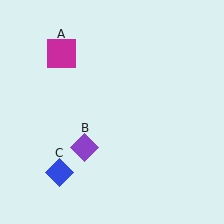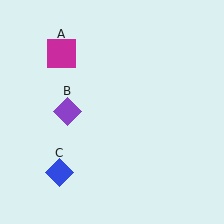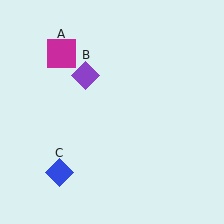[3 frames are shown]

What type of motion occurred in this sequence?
The purple diamond (object B) rotated clockwise around the center of the scene.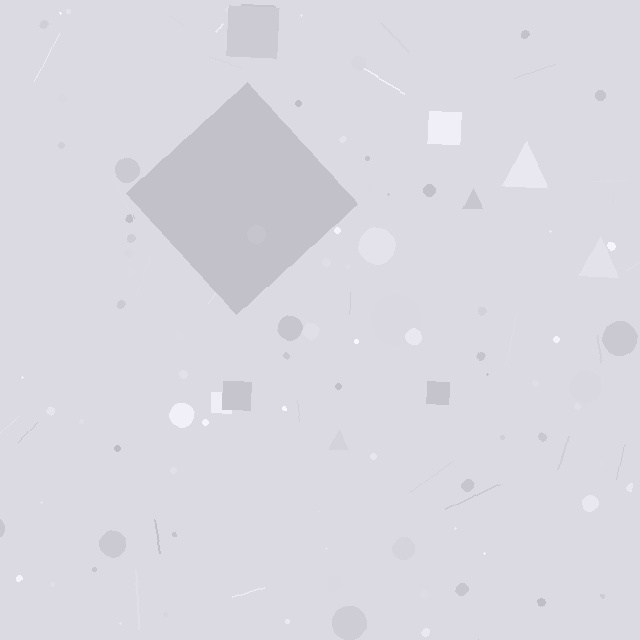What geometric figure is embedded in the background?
A diamond is embedded in the background.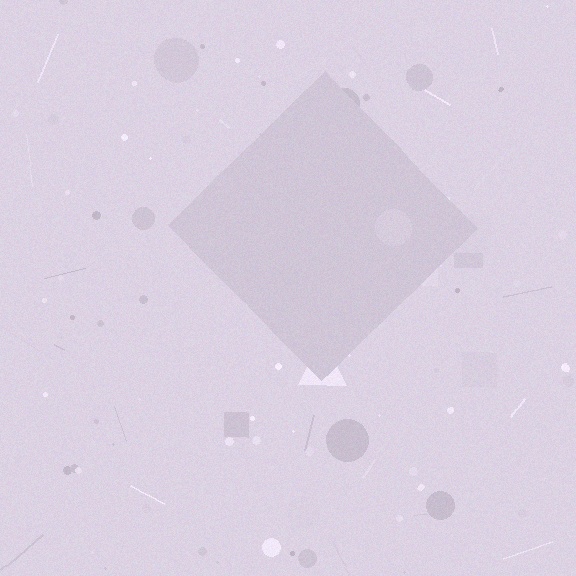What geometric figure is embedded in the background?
A diamond is embedded in the background.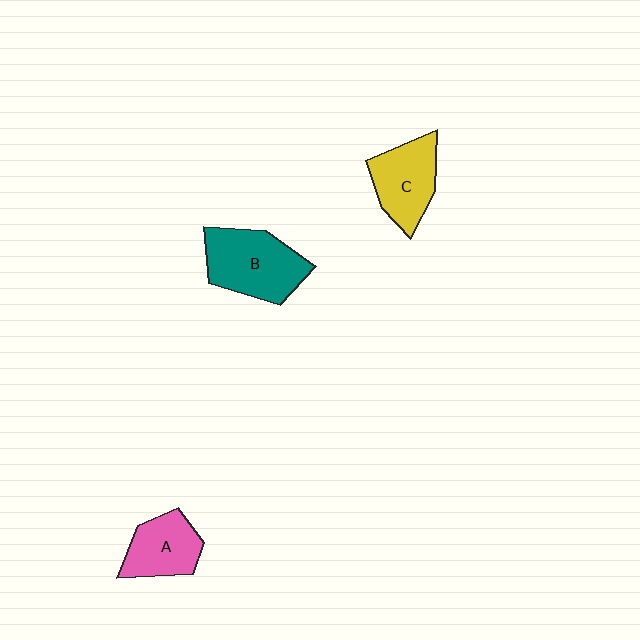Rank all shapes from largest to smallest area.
From largest to smallest: B (teal), C (yellow), A (pink).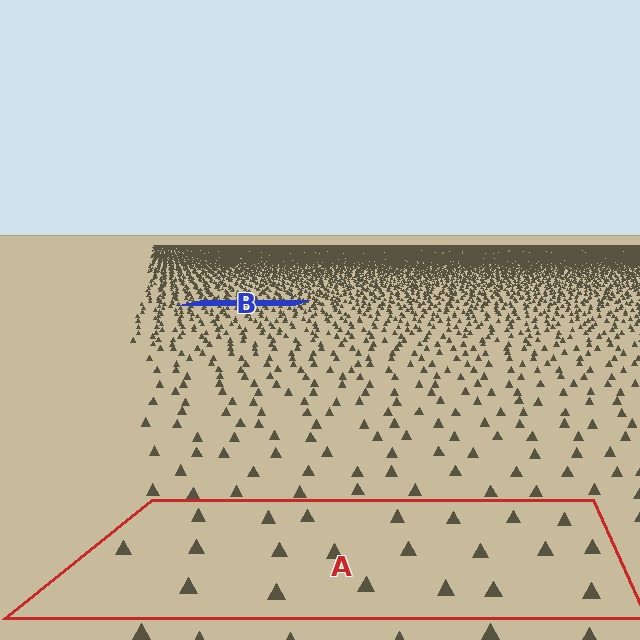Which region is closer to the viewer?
Region A is closer. The texture elements there are larger and more spread out.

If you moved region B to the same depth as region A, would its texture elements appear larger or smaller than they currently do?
They would appear larger. At a closer depth, the same texture elements are projected at a bigger on-screen size.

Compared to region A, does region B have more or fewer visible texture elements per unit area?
Region B has more texture elements per unit area — they are packed more densely because it is farther away.